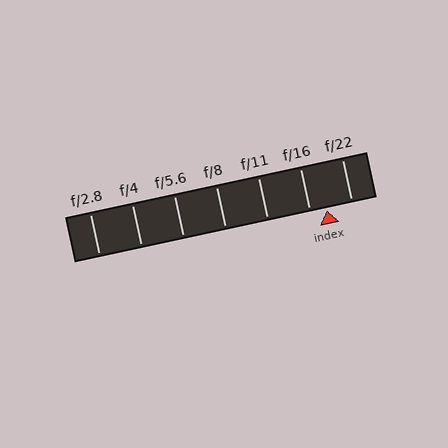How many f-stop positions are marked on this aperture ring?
There are 7 f-stop positions marked.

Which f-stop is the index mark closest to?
The index mark is closest to f/16.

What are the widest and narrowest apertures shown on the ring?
The widest aperture shown is f/2.8 and the narrowest is f/22.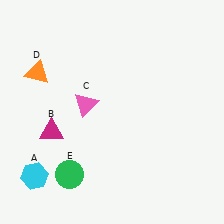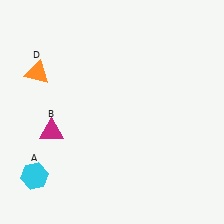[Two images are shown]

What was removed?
The pink triangle (C), the green circle (E) were removed in Image 2.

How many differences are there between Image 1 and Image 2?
There are 2 differences between the two images.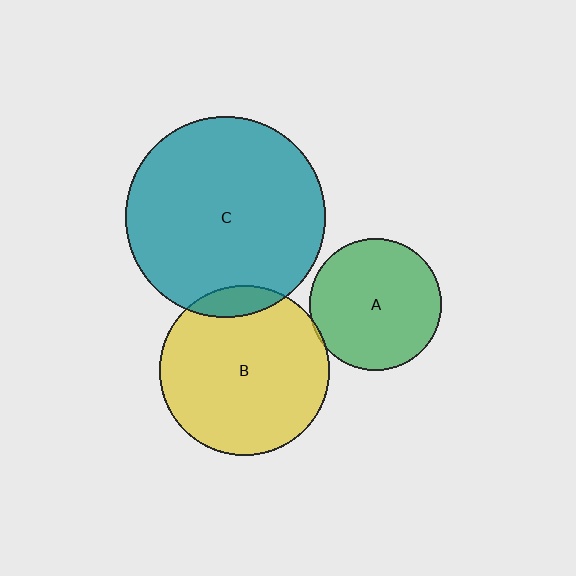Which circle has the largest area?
Circle C (teal).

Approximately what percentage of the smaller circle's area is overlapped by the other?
Approximately 5%.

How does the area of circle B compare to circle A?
Approximately 1.7 times.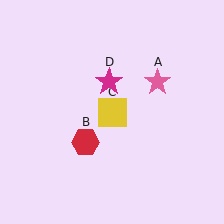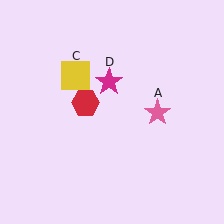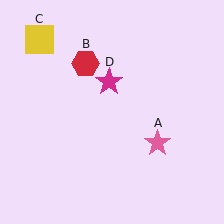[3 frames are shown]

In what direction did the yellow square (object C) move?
The yellow square (object C) moved up and to the left.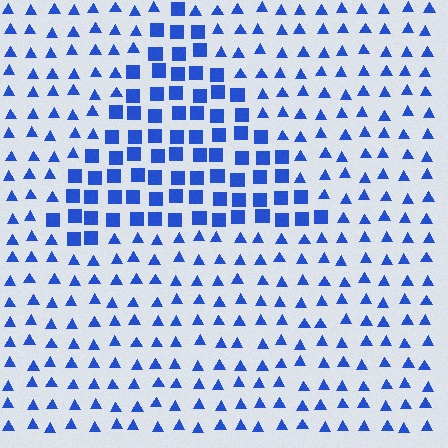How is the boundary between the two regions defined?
The boundary is defined by a change in element shape: squares inside vs. triangles outside. All elements share the same color and spacing.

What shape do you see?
I see a triangle.